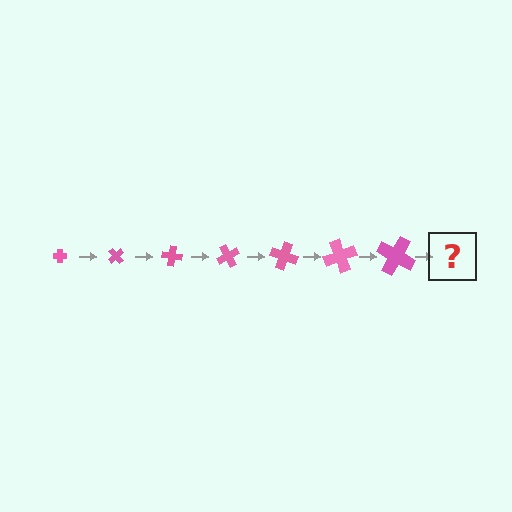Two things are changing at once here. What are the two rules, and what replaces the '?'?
The two rules are that the cross grows larger each step and it rotates 50 degrees each step. The '?' should be a cross, larger than the previous one and rotated 350 degrees from the start.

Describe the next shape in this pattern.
It should be a cross, larger than the previous one and rotated 350 degrees from the start.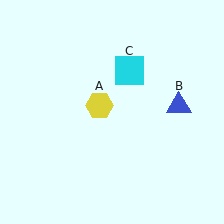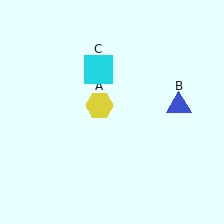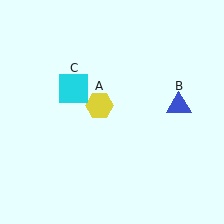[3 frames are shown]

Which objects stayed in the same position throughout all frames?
Yellow hexagon (object A) and blue triangle (object B) remained stationary.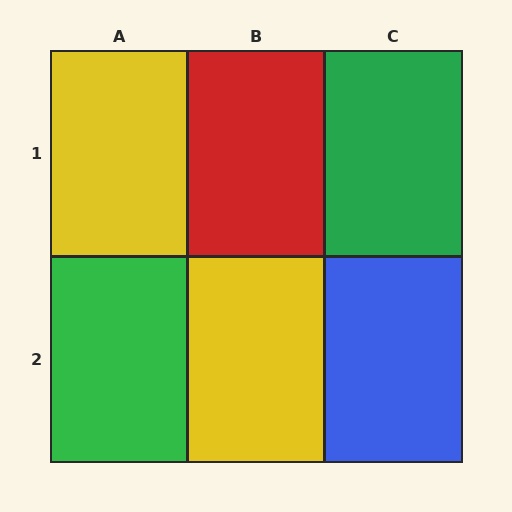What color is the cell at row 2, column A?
Green.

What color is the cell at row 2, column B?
Yellow.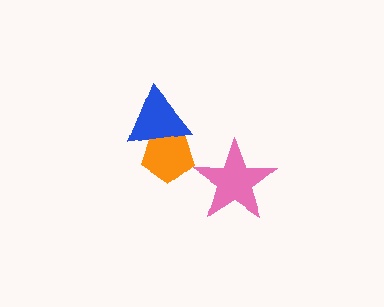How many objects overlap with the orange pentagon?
1 object overlaps with the orange pentagon.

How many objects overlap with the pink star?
0 objects overlap with the pink star.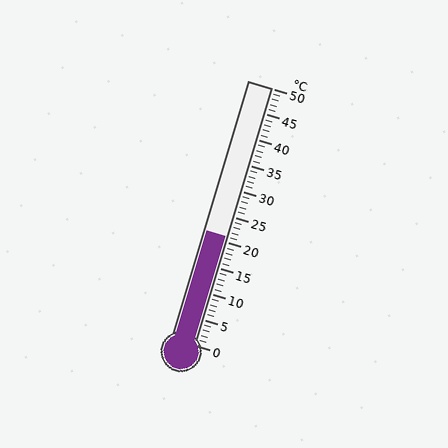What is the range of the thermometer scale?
The thermometer scale ranges from 0°C to 50°C.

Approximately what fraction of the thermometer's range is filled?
The thermometer is filled to approximately 40% of its range.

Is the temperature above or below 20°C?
The temperature is above 20°C.